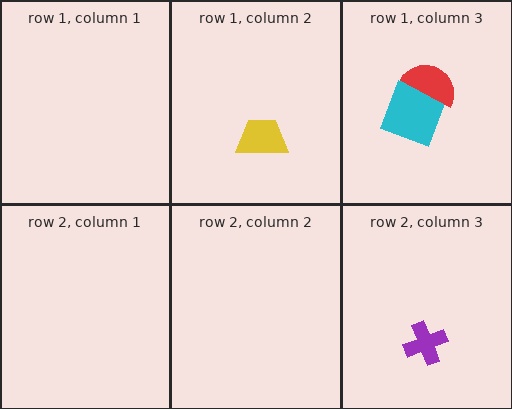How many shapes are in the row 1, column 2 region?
1.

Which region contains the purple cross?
The row 2, column 3 region.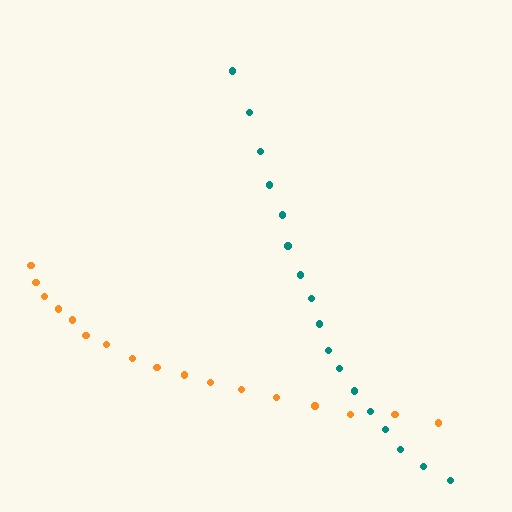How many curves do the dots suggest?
There are 2 distinct paths.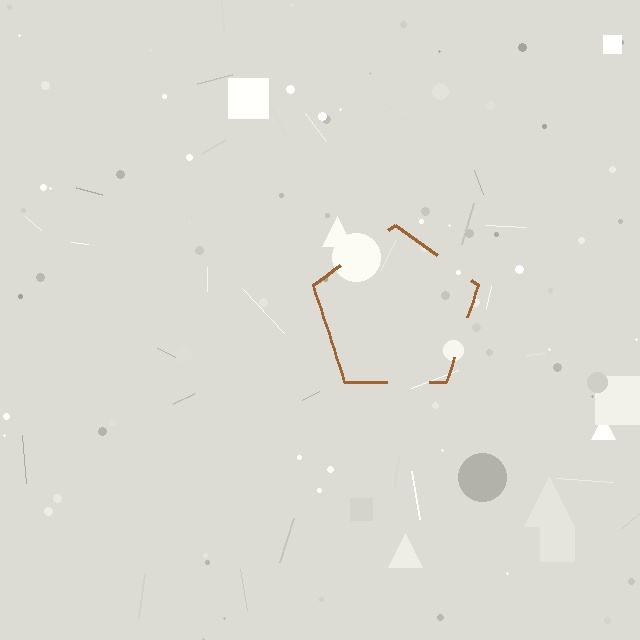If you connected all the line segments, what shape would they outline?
They would outline a pentagon.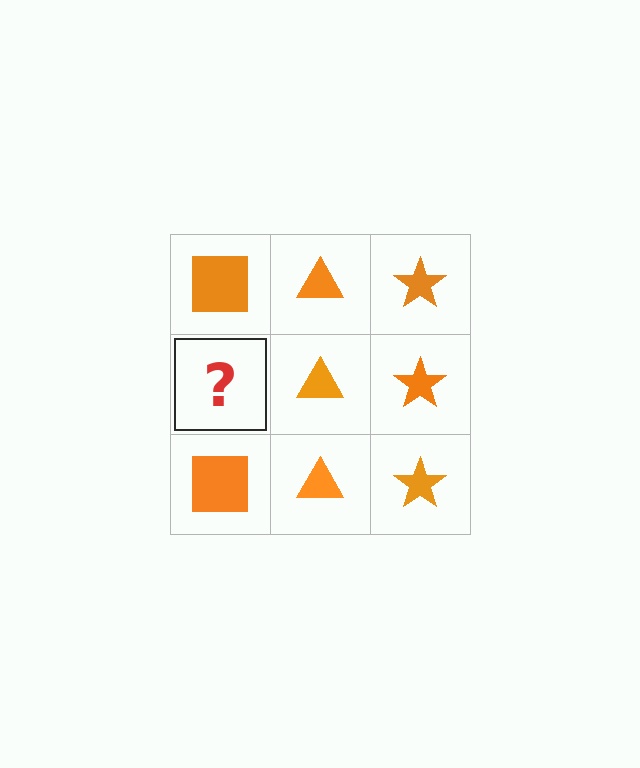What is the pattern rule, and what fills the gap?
The rule is that each column has a consistent shape. The gap should be filled with an orange square.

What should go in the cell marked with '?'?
The missing cell should contain an orange square.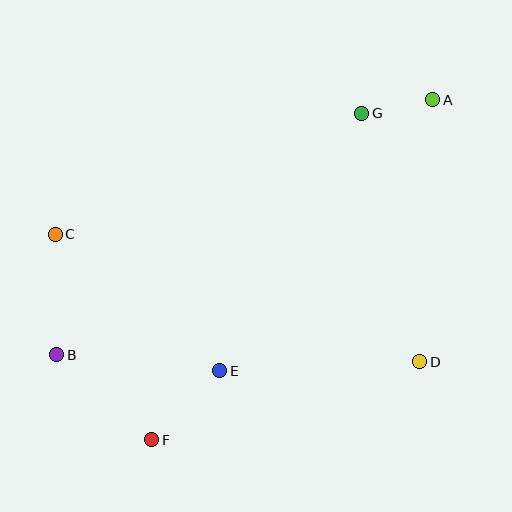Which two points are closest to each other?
Points A and G are closest to each other.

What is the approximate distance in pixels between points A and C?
The distance between A and C is approximately 401 pixels.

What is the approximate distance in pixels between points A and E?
The distance between A and E is approximately 345 pixels.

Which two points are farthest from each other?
Points A and B are farthest from each other.